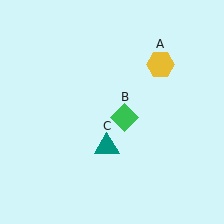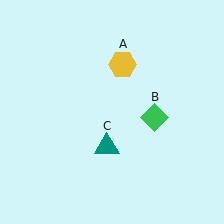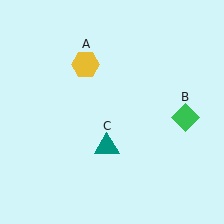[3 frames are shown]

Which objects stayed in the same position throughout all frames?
Teal triangle (object C) remained stationary.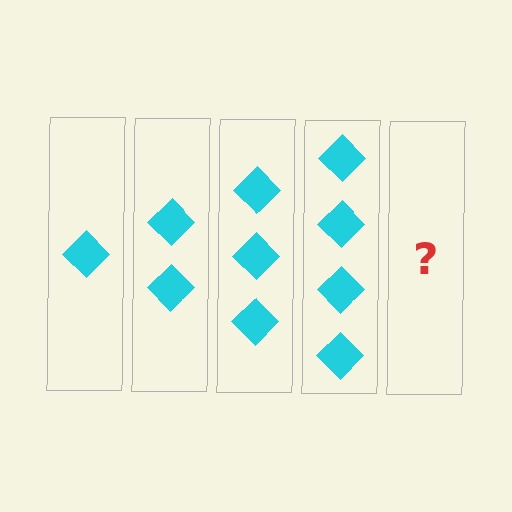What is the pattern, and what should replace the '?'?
The pattern is that each step adds one more diamond. The '?' should be 5 diamonds.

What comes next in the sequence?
The next element should be 5 diamonds.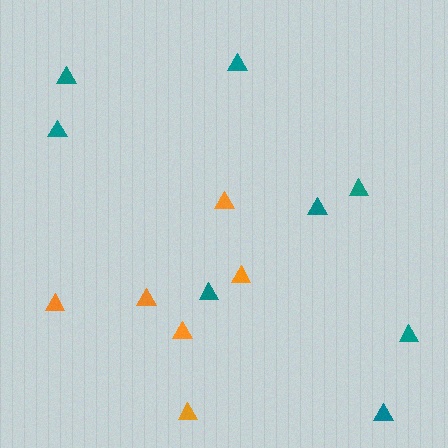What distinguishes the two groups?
There are 2 groups: one group of teal triangles (8) and one group of orange triangles (6).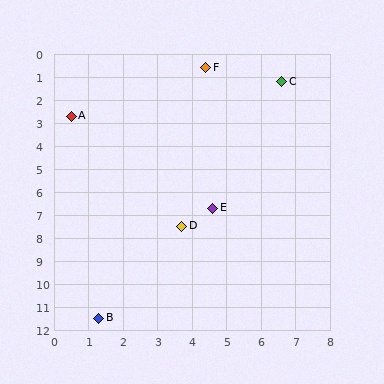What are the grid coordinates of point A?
Point A is at approximately (0.5, 2.7).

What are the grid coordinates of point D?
Point D is at approximately (3.7, 7.5).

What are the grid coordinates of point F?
Point F is at approximately (4.4, 0.6).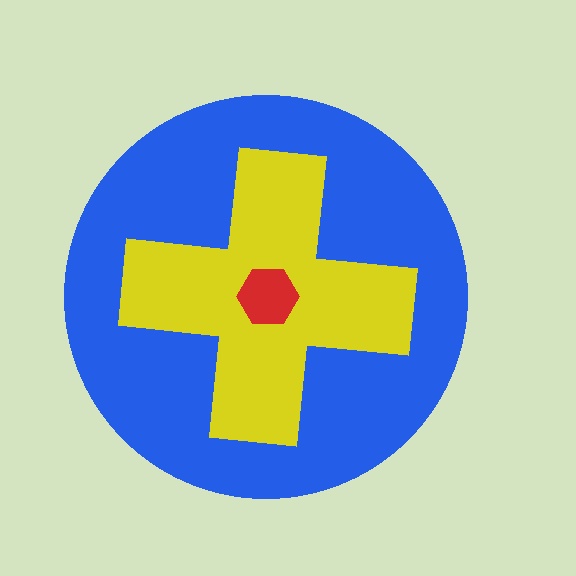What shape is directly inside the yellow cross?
The red hexagon.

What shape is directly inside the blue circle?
The yellow cross.